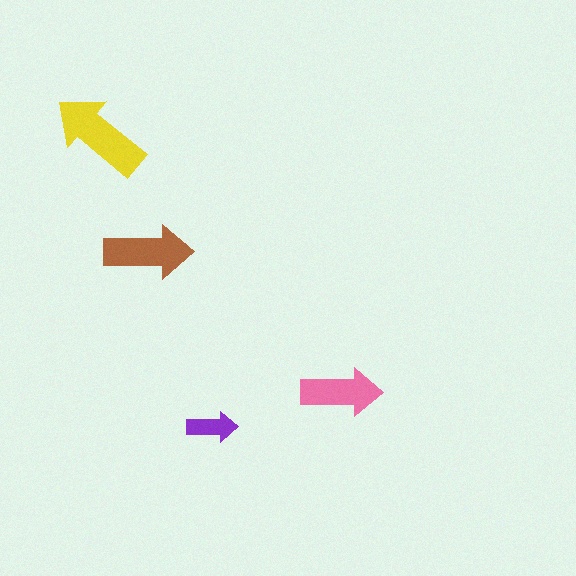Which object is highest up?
The yellow arrow is topmost.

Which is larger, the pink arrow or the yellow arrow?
The yellow one.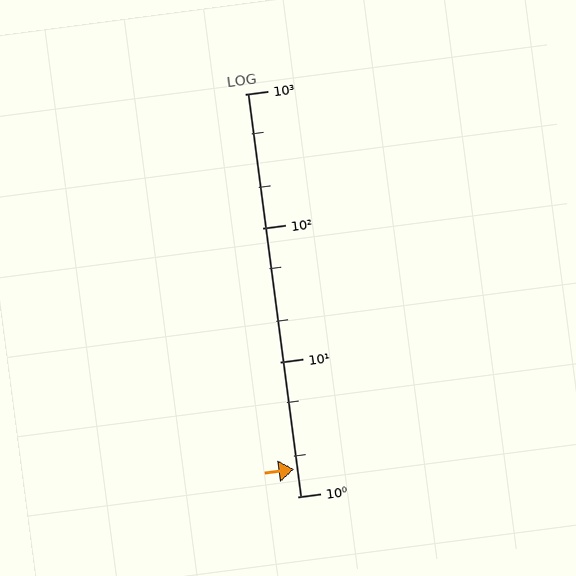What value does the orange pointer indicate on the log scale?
The pointer indicates approximately 1.6.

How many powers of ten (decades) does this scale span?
The scale spans 3 decades, from 1 to 1000.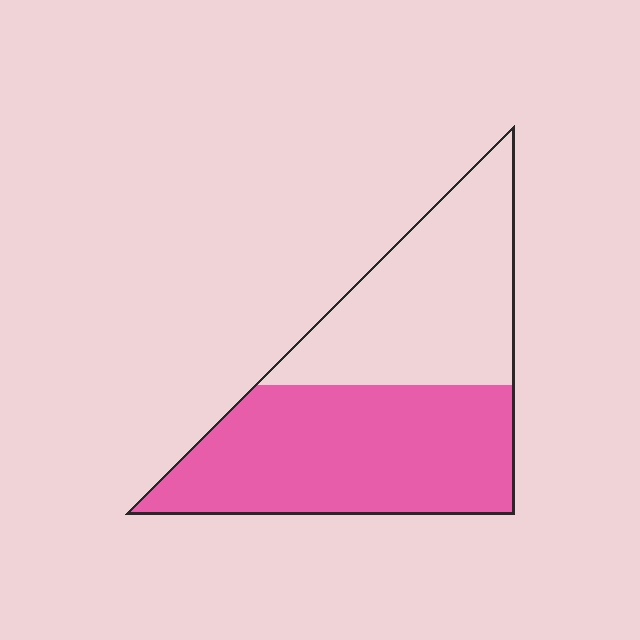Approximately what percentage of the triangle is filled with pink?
Approximately 55%.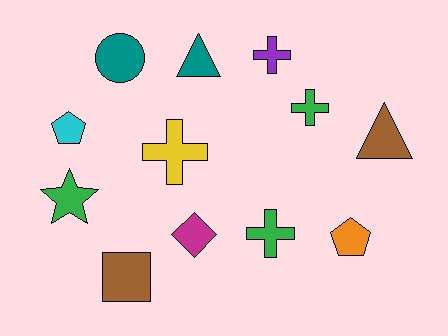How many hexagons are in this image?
There are no hexagons.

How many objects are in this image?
There are 12 objects.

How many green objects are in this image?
There are 3 green objects.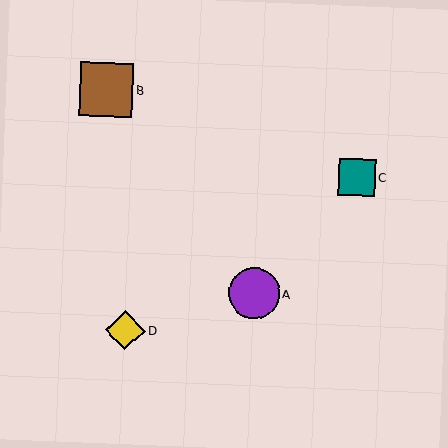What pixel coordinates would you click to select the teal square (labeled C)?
Click at (357, 177) to select the teal square C.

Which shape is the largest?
The brown square (labeled B) is the largest.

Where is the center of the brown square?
The center of the brown square is at (107, 90).